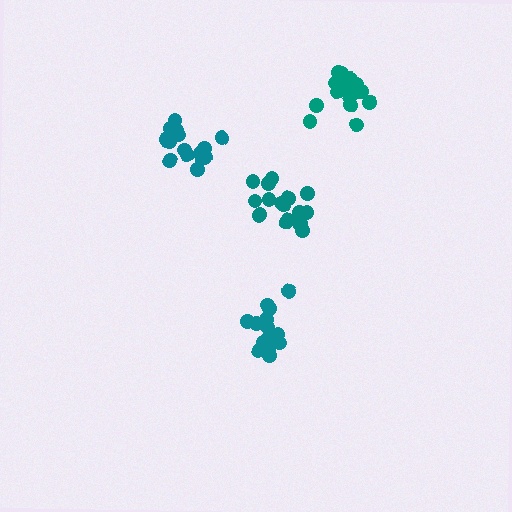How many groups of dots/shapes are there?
There are 4 groups.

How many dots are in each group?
Group 1: 16 dots, Group 2: 18 dots, Group 3: 15 dots, Group 4: 17 dots (66 total).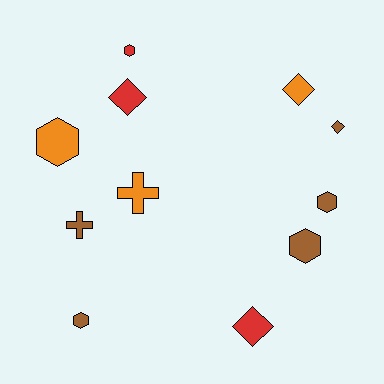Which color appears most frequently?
Brown, with 5 objects.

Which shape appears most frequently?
Hexagon, with 5 objects.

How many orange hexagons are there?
There is 1 orange hexagon.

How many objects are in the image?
There are 11 objects.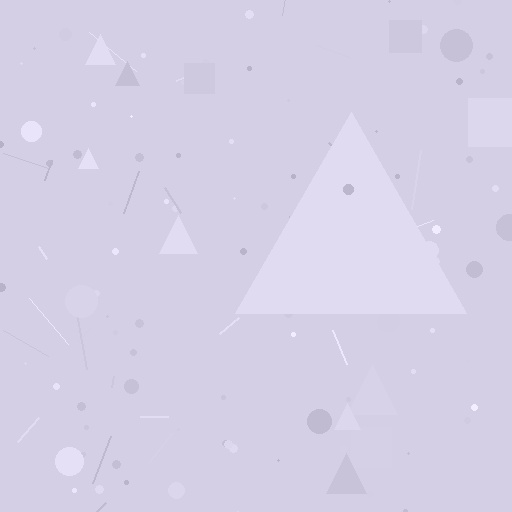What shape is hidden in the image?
A triangle is hidden in the image.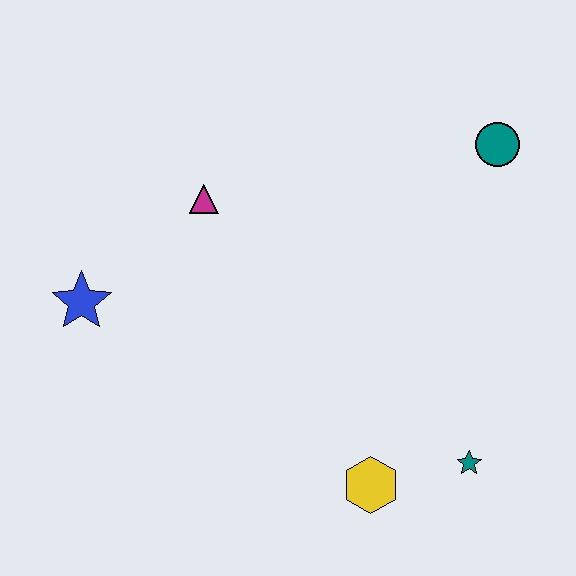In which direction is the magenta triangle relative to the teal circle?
The magenta triangle is to the left of the teal circle.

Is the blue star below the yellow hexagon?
No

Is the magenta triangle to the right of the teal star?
No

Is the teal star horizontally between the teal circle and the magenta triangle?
Yes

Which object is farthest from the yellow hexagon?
The teal circle is farthest from the yellow hexagon.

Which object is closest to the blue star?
The magenta triangle is closest to the blue star.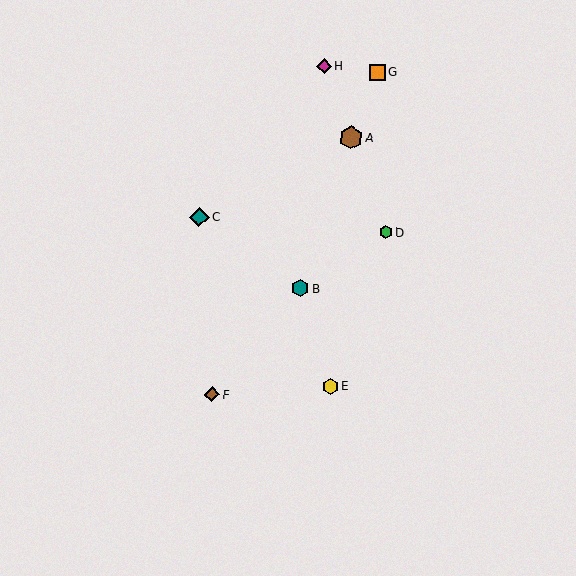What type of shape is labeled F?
Shape F is a brown diamond.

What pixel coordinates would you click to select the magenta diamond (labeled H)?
Click at (324, 66) to select the magenta diamond H.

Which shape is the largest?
The brown hexagon (labeled A) is the largest.